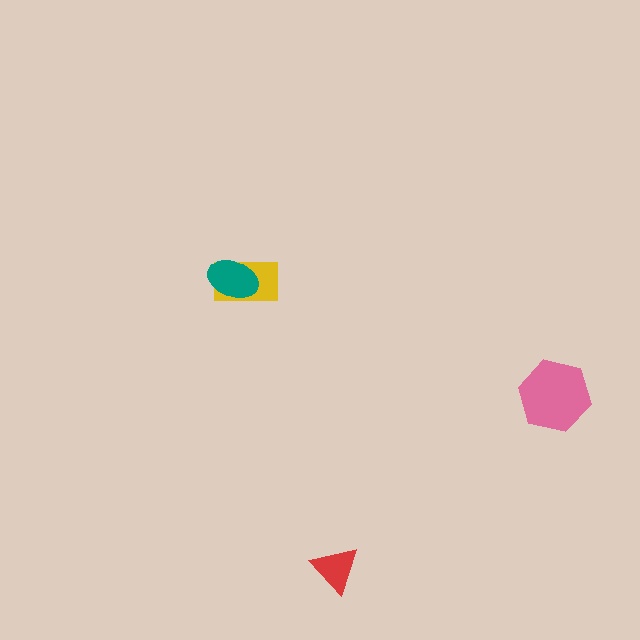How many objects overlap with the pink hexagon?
0 objects overlap with the pink hexagon.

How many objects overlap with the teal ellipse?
1 object overlaps with the teal ellipse.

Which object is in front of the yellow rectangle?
The teal ellipse is in front of the yellow rectangle.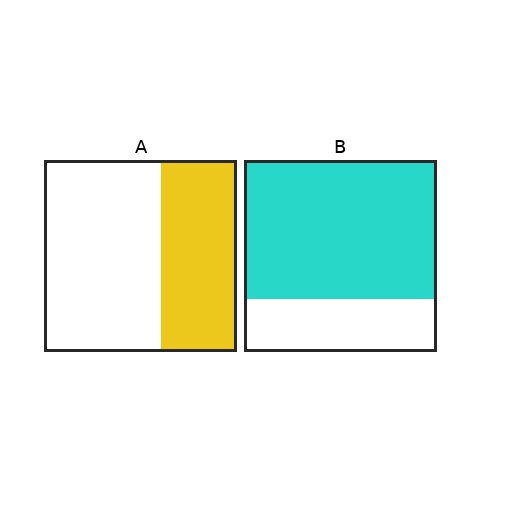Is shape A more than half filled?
No.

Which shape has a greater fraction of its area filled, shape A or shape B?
Shape B.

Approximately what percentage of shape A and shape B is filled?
A is approximately 40% and B is approximately 70%.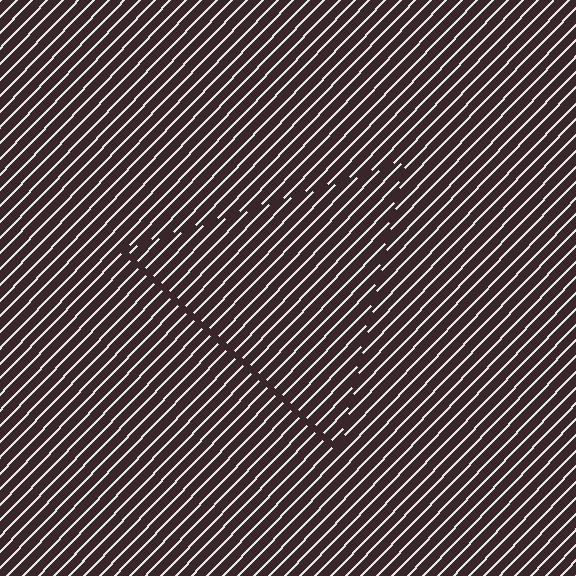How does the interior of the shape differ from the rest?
The interior of the shape contains the same grating, shifted by half a period — the contour is defined by the phase discontinuity where line-ends from the inner and outer gratings abut.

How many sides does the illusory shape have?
3 sides — the line-ends trace a triangle.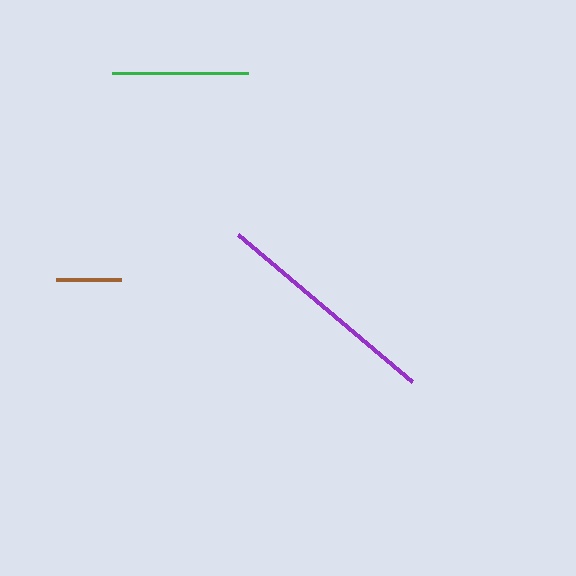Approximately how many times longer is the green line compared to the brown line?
The green line is approximately 2.1 times the length of the brown line.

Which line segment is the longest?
The purple line is the longest at approximately 227 pixels.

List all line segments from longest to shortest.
From longest to shortest: purple, green, brown.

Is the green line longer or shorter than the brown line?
The green line is longer than the brown line.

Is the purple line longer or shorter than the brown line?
The purple line is longer than the brown line.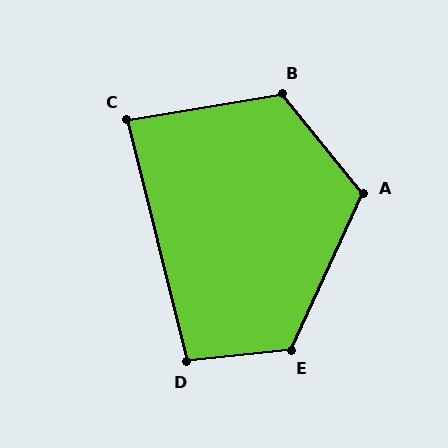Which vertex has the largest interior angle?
E, at approximately 121 degrees.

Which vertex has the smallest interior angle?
C, at approximately 86 degrees.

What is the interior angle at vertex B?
Approximately 120 degrees (obtuse).